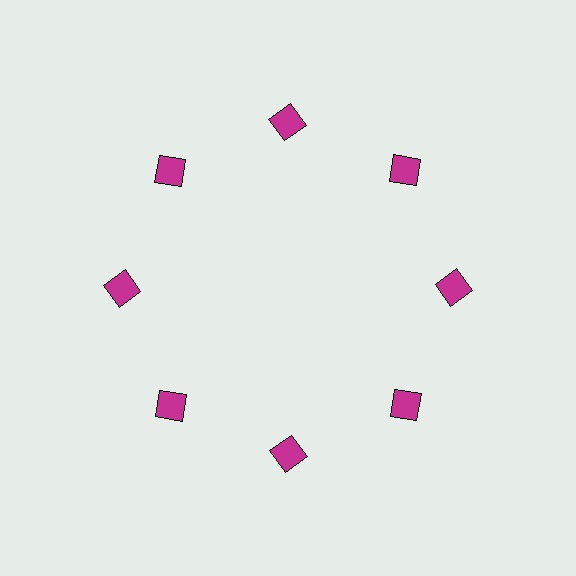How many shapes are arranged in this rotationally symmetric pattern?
There are 8 shapes, arranged in 8 groups of 1.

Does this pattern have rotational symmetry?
Yes, this pattern has 8-fold rotational symmetry. It looks the same after rotating 45 degrees around the center.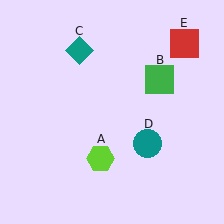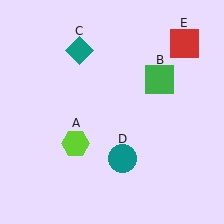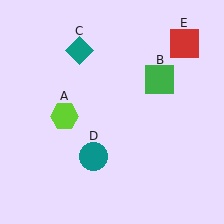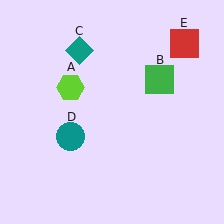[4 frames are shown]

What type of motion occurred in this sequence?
The lime hexagon (object A), teal circle (object D) rotated clockwise around the center of the scene.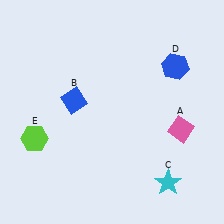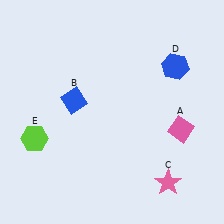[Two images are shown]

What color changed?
The star (C) changed from cyan in Image 1 to pink in Image 2.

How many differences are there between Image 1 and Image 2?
There is 1 difference between the two images.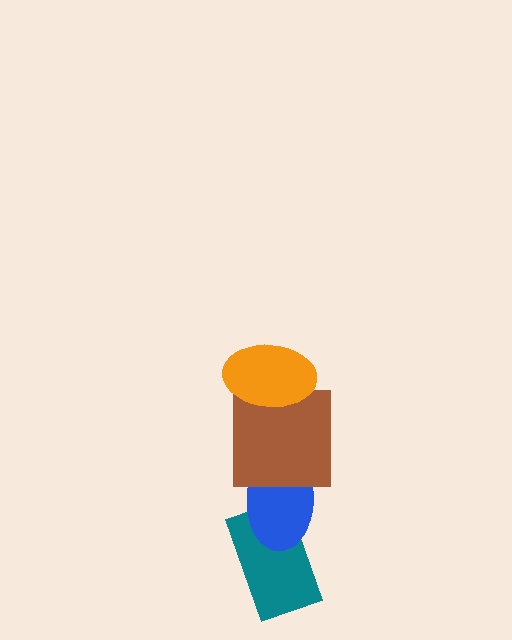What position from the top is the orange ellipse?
The orange ellipse is 1st from the top.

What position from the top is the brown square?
The brown square is 2nd from the top.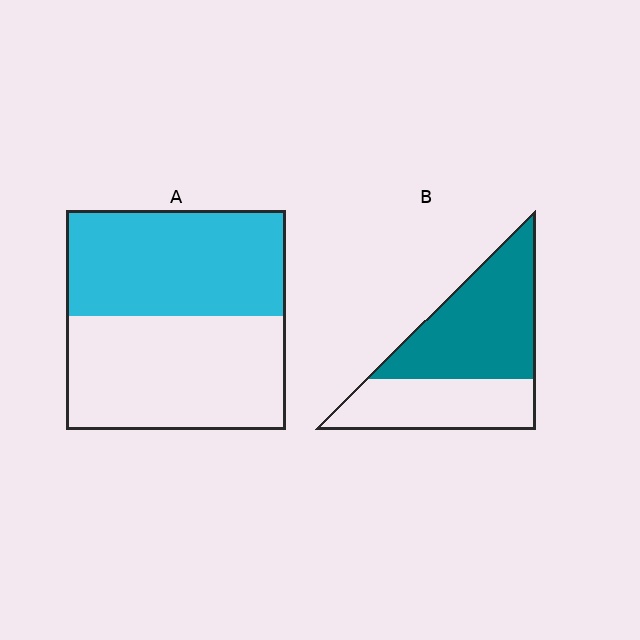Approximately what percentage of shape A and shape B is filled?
A is approximately 50% and B is approximately 60%.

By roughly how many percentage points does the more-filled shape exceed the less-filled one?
By roughly 10 percentage points (B over A).